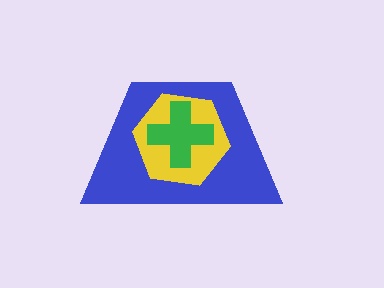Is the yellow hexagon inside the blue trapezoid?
Yes.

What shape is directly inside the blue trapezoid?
The yellow hexagon.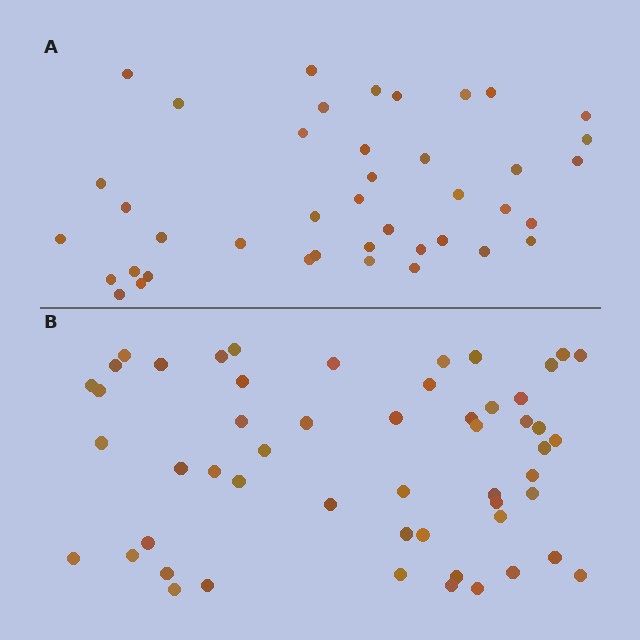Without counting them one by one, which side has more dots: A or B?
Region B (the bottom region) has more dots.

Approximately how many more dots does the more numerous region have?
Region B has roughly 12 or so more dots than region A.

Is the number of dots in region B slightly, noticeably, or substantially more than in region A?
Region B has noticeably more, but not dramatically so. The ratio is roughly 1.3 to 1.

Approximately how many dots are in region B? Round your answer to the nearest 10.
About 50 dots. (The exact count is 53, which rounds to 50.)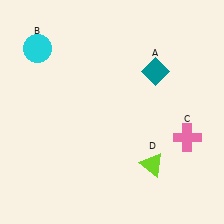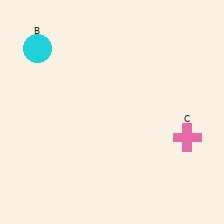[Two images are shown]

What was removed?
The lime triangle (D), the teal diamond (A) were removed in Image 2.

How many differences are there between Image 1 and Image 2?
There are 2 differences between the two images.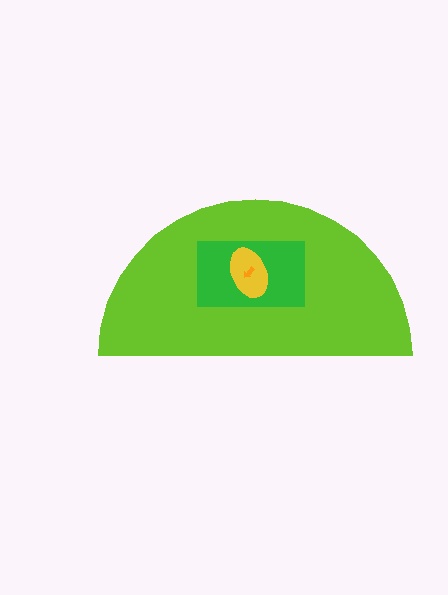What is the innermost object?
The orange arrow.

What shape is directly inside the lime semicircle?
The green rectangle.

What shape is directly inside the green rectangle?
The yellow ellipse.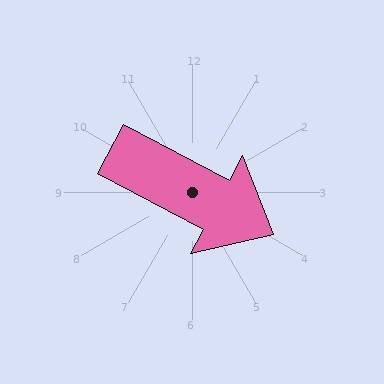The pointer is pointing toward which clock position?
Roughly 4 o'clock.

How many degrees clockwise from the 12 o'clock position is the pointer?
Approximately 117 degrees.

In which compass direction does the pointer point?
Southeast.